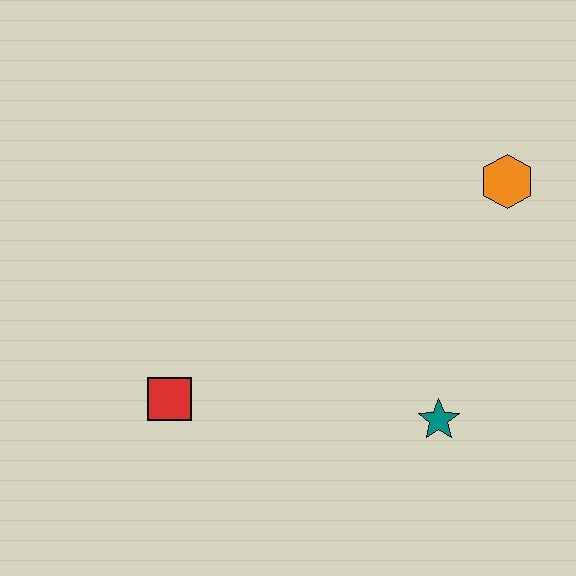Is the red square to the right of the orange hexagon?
No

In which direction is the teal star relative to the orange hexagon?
The teal star is below the orange hexagon.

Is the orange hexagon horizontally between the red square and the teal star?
No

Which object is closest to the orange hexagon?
The teal star is closest to the orange hexagon.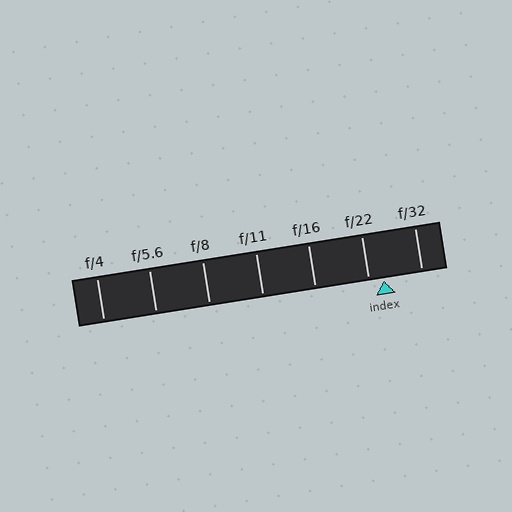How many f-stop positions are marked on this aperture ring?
There are 7 f-stop positions marked.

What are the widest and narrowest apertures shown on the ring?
The widest aperture shown is f/4 and the narrowest is f/32.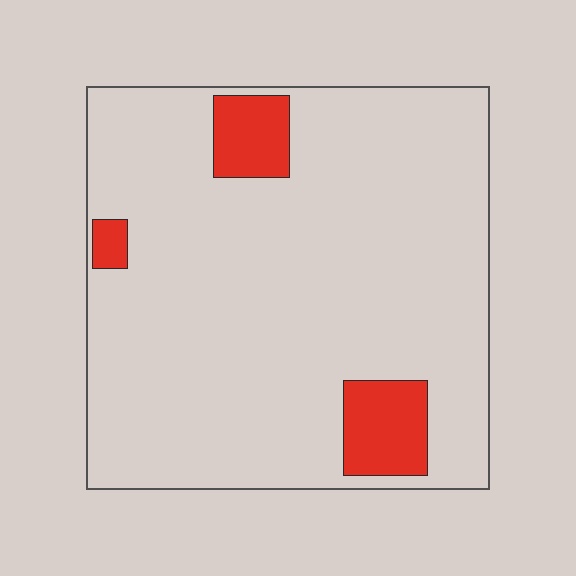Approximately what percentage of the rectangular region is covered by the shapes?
Approximately 10%.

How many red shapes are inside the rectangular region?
3.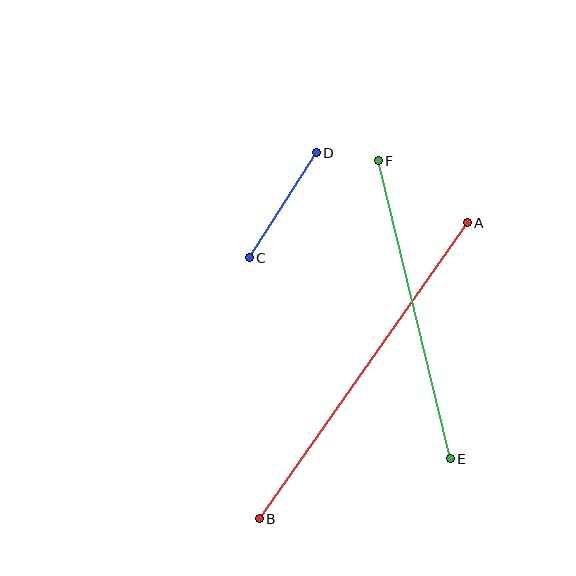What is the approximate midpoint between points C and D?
The midpoint is at approximately (283, 205) pixels.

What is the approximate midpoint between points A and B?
The midpoint is at approximately (363, 371) pixels.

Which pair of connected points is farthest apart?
Points A and B are farthest apart.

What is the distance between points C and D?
The distance is approximately 125 pixels.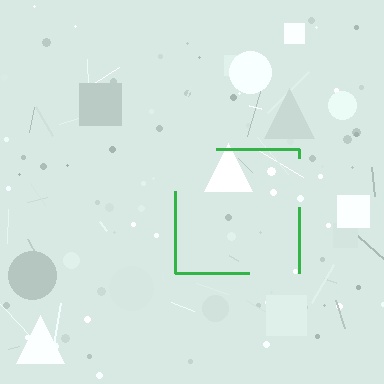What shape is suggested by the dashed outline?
The dashed outline suggests a square.